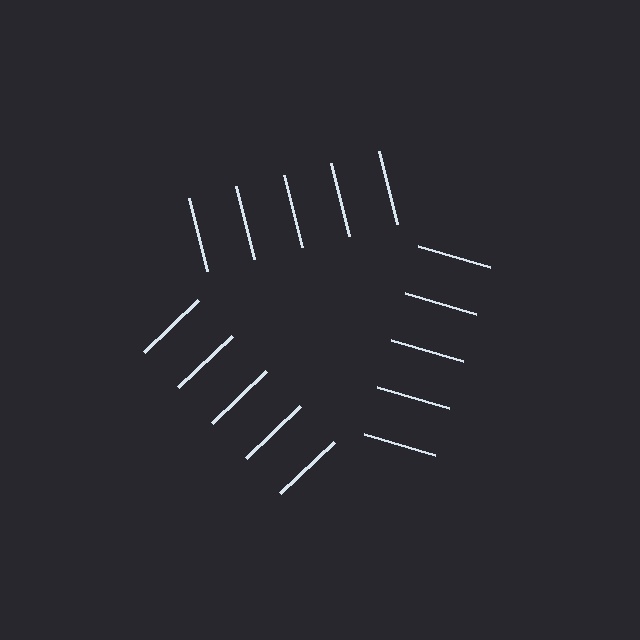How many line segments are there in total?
15 — 5 along each of the 3 edges.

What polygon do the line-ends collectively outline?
An illusory triangle — the line segments terminate on its edges but no continuous stroke is drawn.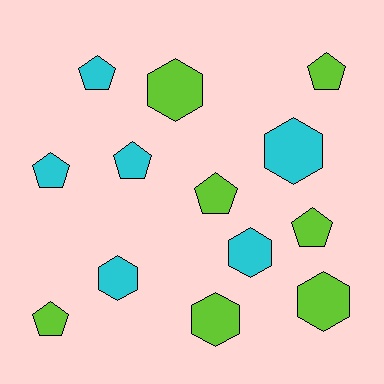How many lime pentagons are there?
There are 4 lime pentagons.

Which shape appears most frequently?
Pentagon, with 7 objects.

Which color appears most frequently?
Lime, with 7 objects.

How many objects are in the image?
There are 13 objects.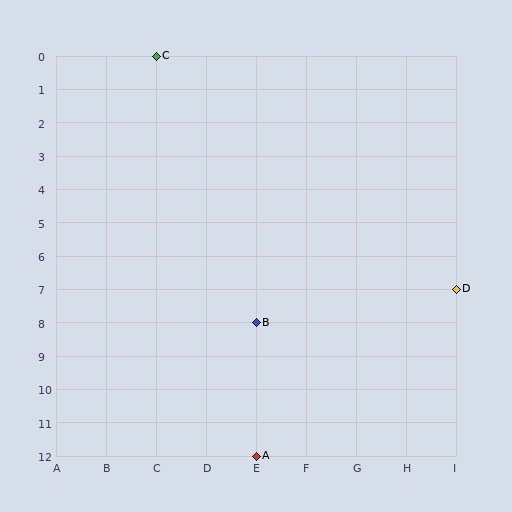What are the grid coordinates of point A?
Point A is at grid coordinates (E, 12).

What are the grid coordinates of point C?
Point C is at grid coordinates (C, 0).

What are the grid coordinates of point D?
Point D is at grid coordinates (I, 7).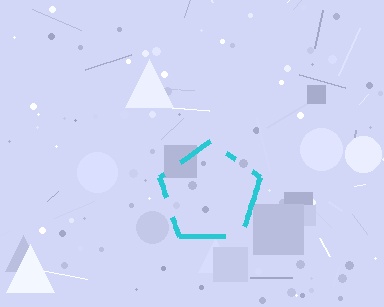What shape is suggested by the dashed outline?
The dashed outline suggests a pentagon.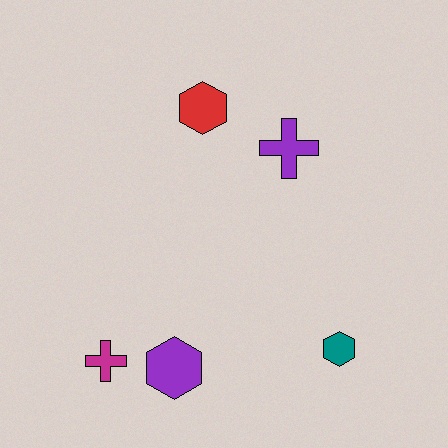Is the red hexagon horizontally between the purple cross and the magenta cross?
Yes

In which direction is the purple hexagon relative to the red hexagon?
The purple hexagon is below the red hexagon.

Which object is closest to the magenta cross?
The purple hexagon is closest to the magenta cross.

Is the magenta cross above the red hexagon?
No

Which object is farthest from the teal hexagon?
The red hexagon is farthest from the teal hexagon.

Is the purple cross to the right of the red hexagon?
Yes